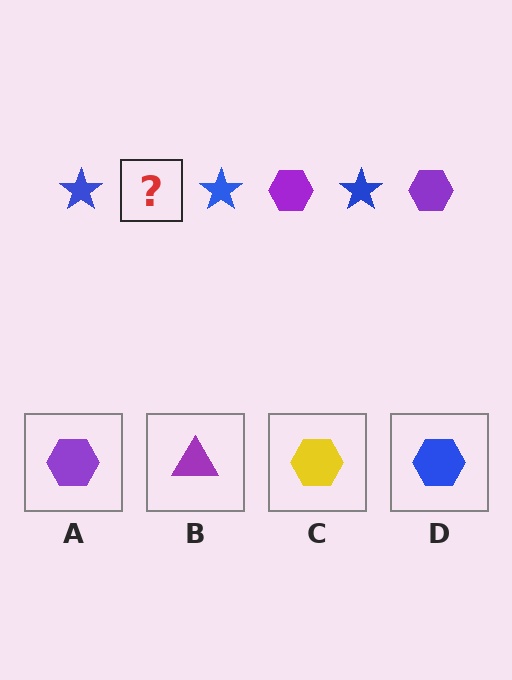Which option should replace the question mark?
Option A.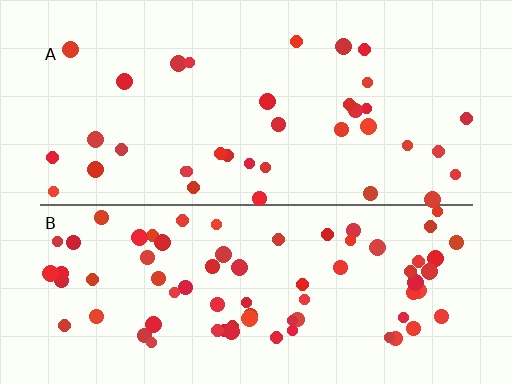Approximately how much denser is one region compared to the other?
Approximately 2.1× — region B over region A.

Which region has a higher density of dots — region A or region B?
B (the bottom).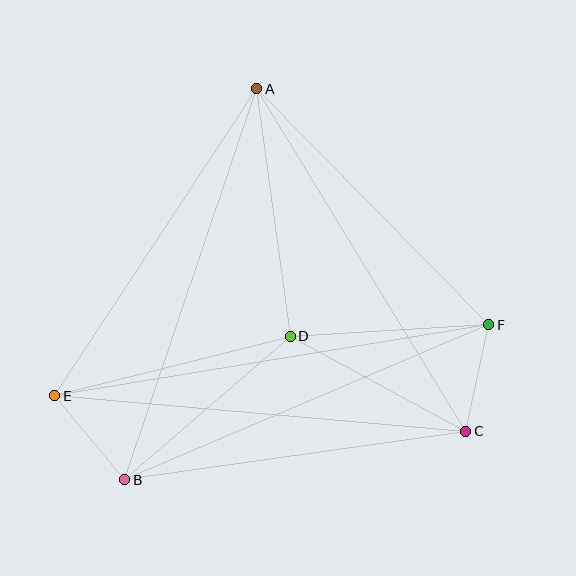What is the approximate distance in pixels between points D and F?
The distance between D and F is approximately 199 pixels.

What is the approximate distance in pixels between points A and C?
The distance between A and C is approximately 401 pixels.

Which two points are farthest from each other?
Points E and F are farthest from each other.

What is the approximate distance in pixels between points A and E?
The distance between A and E is approximately 367 pixels.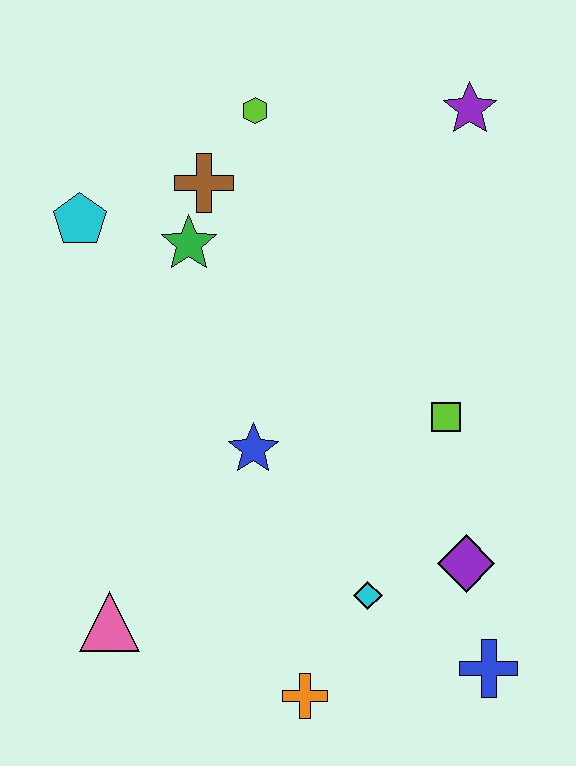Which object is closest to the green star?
The brown cross is closest to the green star.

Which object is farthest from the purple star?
The pink triangle is farthest from the purple star.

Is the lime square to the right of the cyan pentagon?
Yes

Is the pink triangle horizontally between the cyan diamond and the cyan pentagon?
Yes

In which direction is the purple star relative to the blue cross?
The purple star is above the blue cross.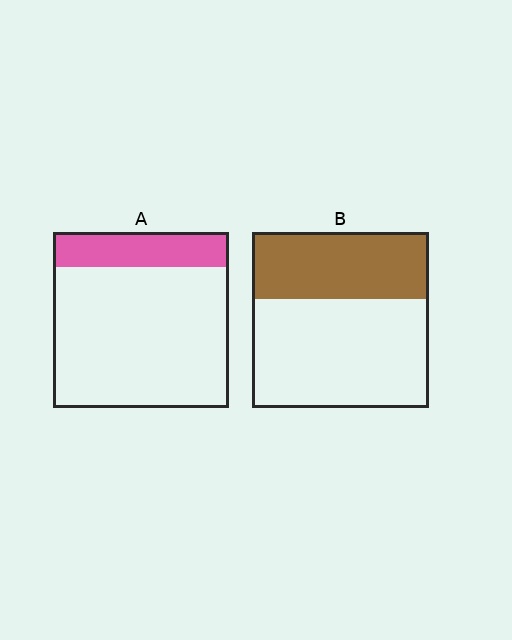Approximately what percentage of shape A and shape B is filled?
A is approximately 20% and B is approximately 40%.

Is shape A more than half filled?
No.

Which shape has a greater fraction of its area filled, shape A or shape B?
Shape B.